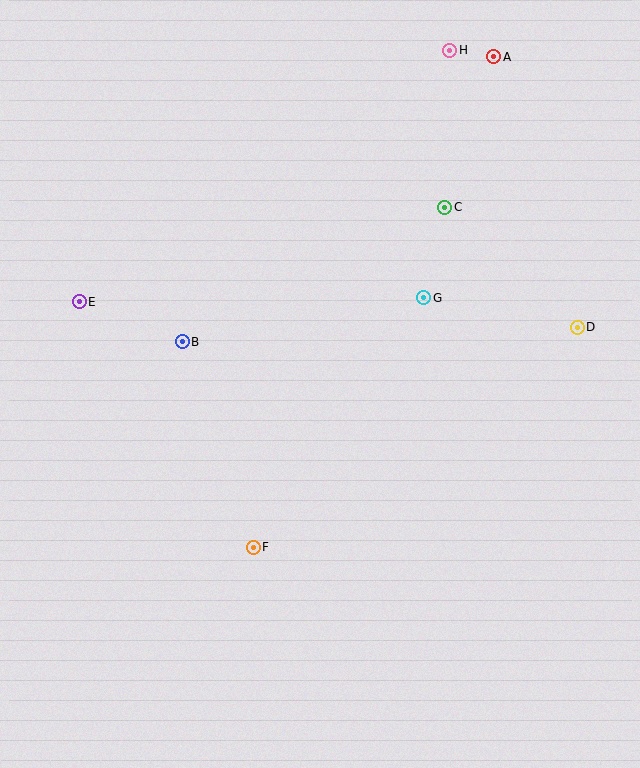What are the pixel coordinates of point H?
Point H is at (450, 50).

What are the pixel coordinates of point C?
Point C is at (445, 207).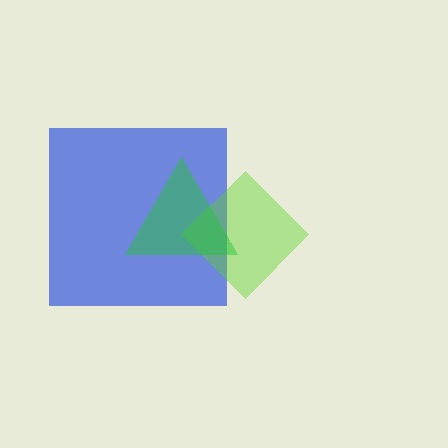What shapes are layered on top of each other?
The layered shapes are: a blue square, a lime diamond, a green triangle.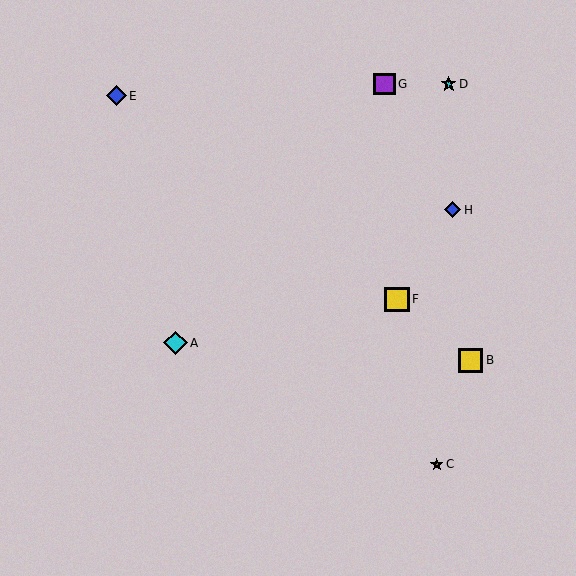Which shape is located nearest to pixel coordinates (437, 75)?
The cyan star (labeled D) at (449, 84) is nearest to that location.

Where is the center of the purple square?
The center of the purple square is at (385, 84).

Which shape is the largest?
The yellow square (labeled F) is the largest.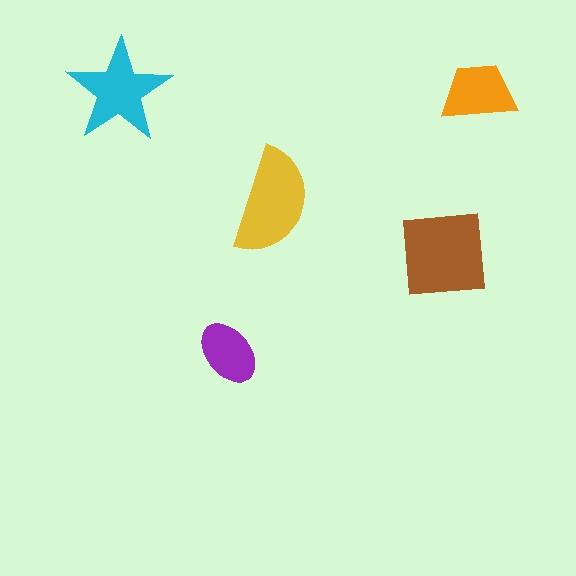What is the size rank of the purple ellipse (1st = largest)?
5th.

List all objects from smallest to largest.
The purple ellipse, the orange trapezoid, the cyan star, the yellow semicircle, the brown square.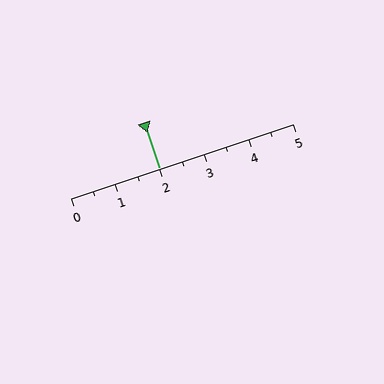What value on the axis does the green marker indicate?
The marker indicates approximately 2.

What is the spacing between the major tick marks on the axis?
The major ticks are spaced 1 apart.